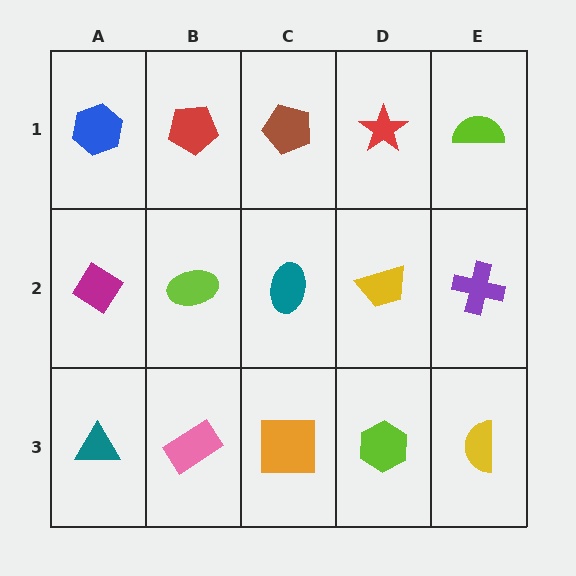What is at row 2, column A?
A magenta diamond.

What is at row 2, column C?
A teal ellipse.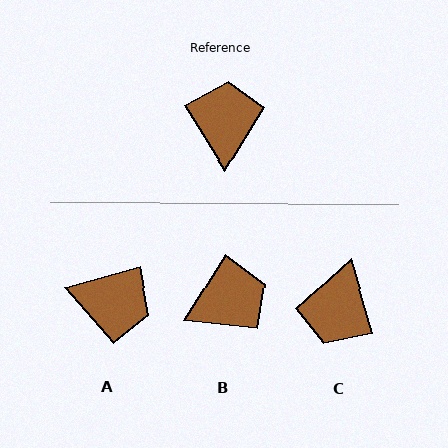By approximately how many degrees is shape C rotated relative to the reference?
Approximately 164 degrees counter-clockwise.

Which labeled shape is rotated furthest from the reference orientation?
C, about 164 degrees away.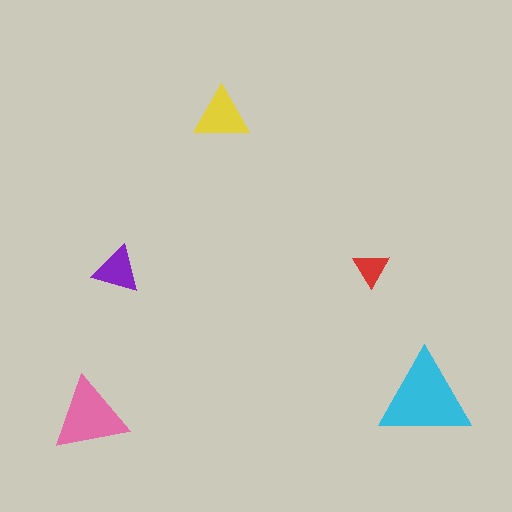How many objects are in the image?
There are 5 objects in the image.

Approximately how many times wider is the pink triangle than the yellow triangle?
About 1.5 times wider.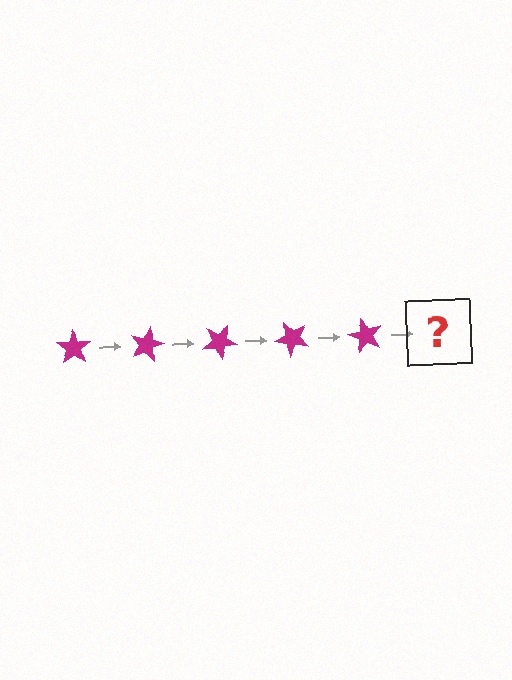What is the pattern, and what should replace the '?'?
The pattern is that the star rotates 15 degrees each step. The '?' should be a magenta star rotated 75 degrees.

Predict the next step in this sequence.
The next step is a magenta star rotated 75 degrees.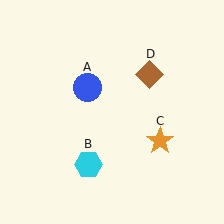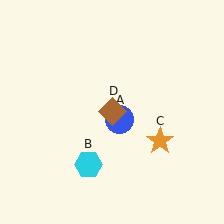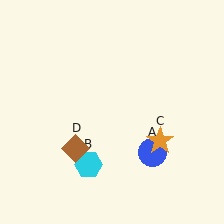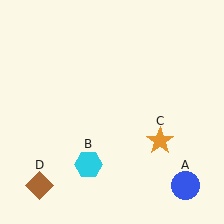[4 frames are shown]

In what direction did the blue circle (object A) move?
The blue circle (object A) moved down and to the right.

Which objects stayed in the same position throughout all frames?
Cyan hexagon (object B) and orange star (object C) remained stationary.